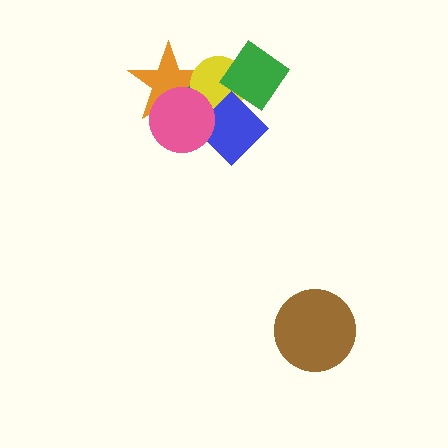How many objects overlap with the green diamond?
2 objects overlap with the green diamond.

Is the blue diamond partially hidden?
Yes, it is partially covered by another shape.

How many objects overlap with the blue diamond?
4 objects overlap with the blue diamond.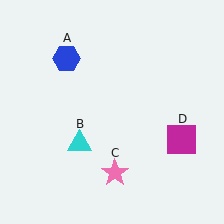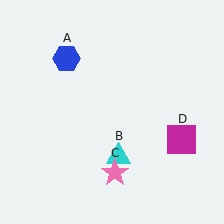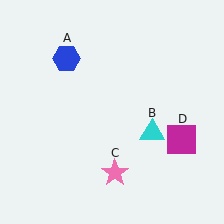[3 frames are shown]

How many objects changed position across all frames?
1 object changed position: cyan triangle (object B).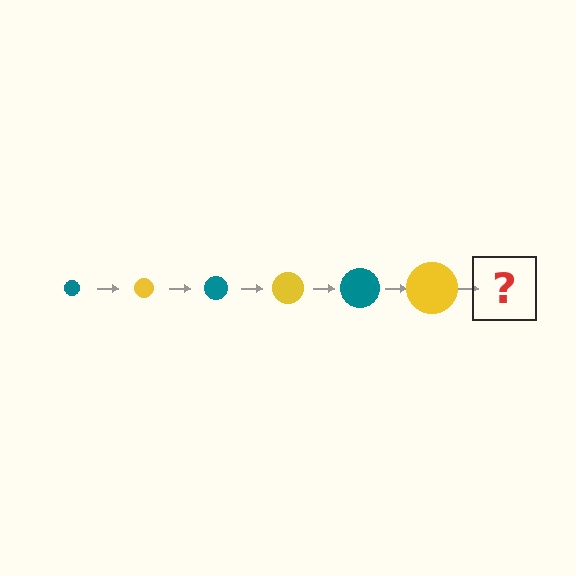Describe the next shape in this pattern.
It should be a teal circle, larger than the previous one.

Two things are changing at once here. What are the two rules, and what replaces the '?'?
The two rules are that the circle grows larger each step and the color cycles through teal and yellow. The '?' should be a teal circle, larger than the previous one.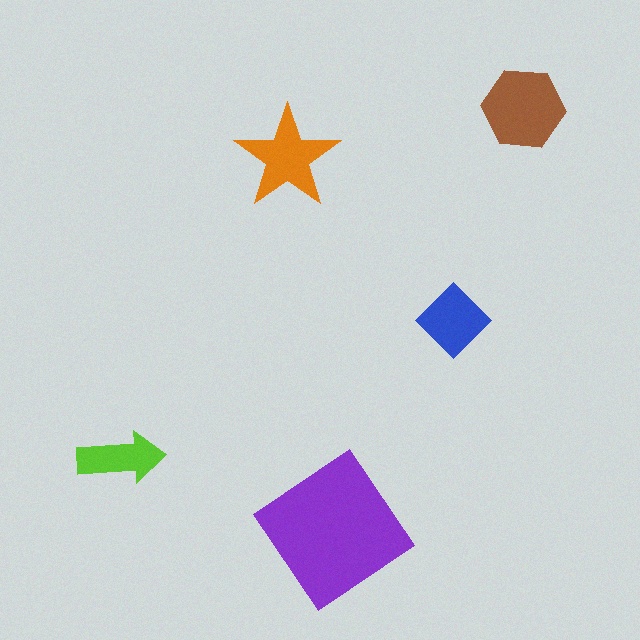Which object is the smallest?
The lime arrow.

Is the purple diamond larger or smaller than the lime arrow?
Larger.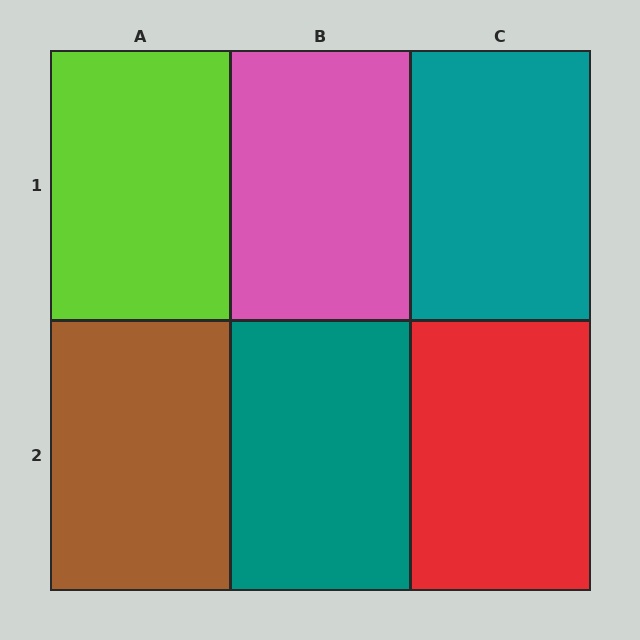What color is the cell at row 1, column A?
Lime.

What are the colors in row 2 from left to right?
Brown, teal, red.